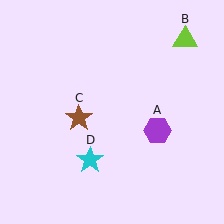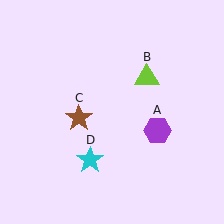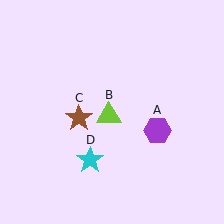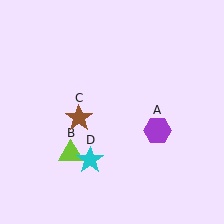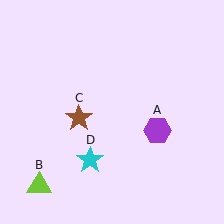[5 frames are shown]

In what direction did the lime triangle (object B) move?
The lime triangle (object B) moved down and to the left.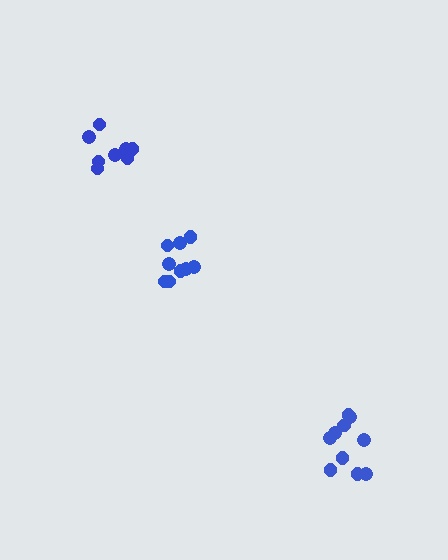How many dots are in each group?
Group 1: 10 dots, Group 2: 9 dots, Group 3: 8 dots (27 total).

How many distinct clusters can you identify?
There are 3 distinct clusters.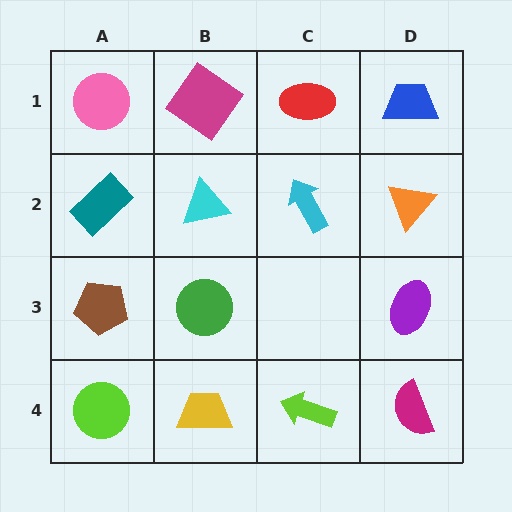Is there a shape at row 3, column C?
No, that cell is empty.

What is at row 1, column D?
A blue trapezoid.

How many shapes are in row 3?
3 shapes.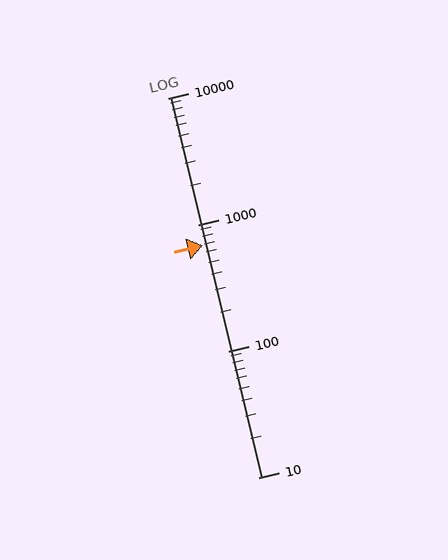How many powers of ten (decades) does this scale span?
The scale spans 3 decades, from 10 to 10000.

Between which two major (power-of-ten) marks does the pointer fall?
The pointer is between 100 and 1000.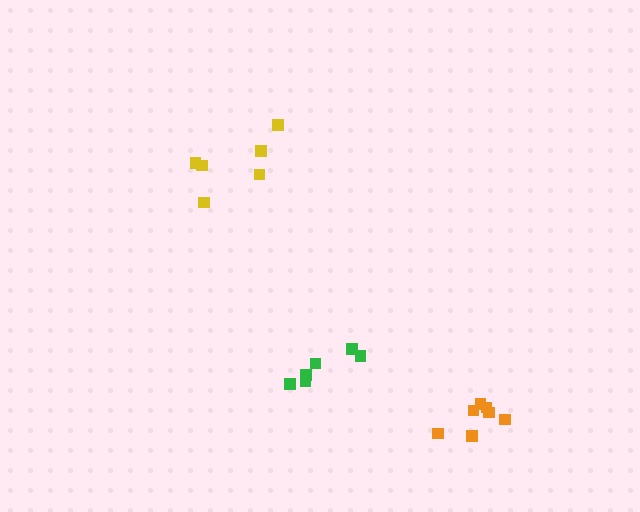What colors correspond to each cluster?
The clusters are colored: green, orange, yellow.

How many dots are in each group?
Group 1: 6 dots, Group 2: 7 dots, Group 3: 6 dots (19 total).